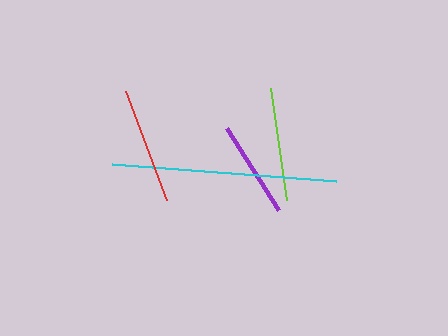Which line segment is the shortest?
The purple line is the shortest at approximately 97 pixels.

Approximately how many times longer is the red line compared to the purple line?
The red line is approximately 1.2 times the length of the purple line.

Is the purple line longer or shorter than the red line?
The red line is longer than the purple line.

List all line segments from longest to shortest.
From longest to shortest: cyan, red, lime, purple.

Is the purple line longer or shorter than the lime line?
The lime line is longer than the purple line.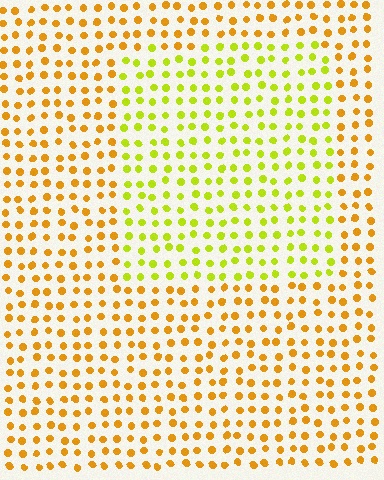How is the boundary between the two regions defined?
The boundary is defined purely by a slight shift in hue (about 36 degrees). Spacing, size, and orientation are identical on both sides.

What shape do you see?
I see a rectangle.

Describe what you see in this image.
The image is filled with small orange elements in a uniform arrangement. A rectangle-shaped region is visible where the elements are tinted to a slightly different hue, forming a subtle color boundary.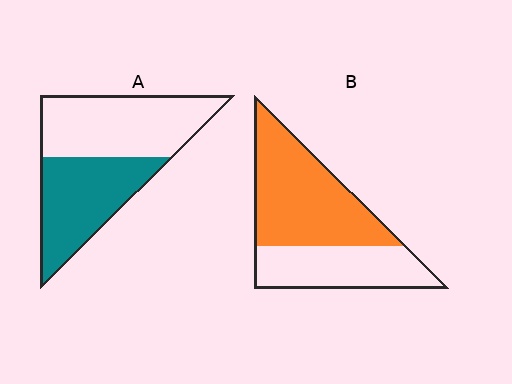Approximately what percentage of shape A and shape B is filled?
A is approximately 45% and B is approximately 60%.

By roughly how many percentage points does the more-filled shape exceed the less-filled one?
By roughly 15 percentage points (B over A).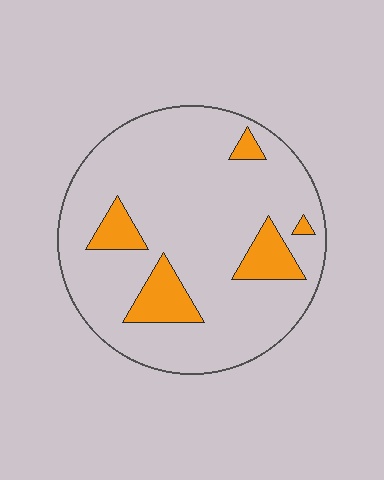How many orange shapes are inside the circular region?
5.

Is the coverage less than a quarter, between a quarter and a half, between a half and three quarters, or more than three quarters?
Less than a quarter.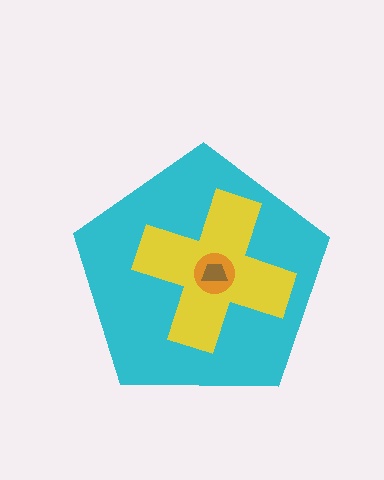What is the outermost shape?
The cyan pentagon.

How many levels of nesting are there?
4.